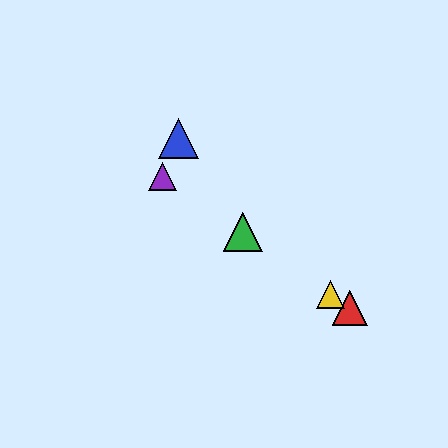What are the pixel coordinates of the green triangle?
The green triangle is at (243, 232).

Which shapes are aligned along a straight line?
The red triangle, the green triangle, the yellow triangle, the purple triangle are aligned along a straight line.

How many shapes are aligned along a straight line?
4 shapes (the red triangle, the green triangle, the yellow triangle, the purple triangle) are aligned along a straight line.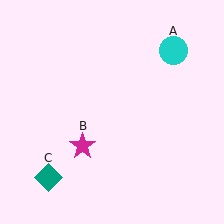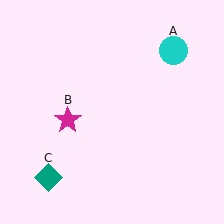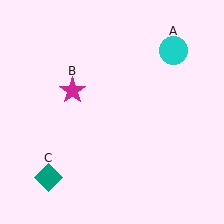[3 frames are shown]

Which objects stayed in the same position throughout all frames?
Cyan circle (object A) and teal diamond (object C) remained stationary.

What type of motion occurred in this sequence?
The magenta star (object B) rotated clockwise around the center of the scene.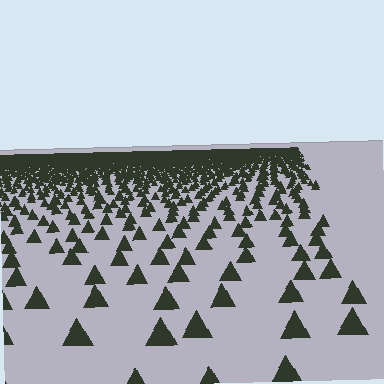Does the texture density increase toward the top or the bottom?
Density increases toward the top.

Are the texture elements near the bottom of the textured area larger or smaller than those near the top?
Larger. Near the bottom, elements are closer to the viewer and appear at a bigger on-screen size.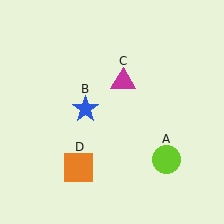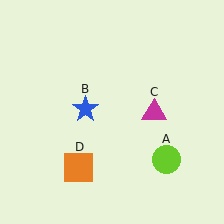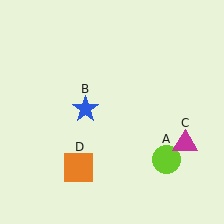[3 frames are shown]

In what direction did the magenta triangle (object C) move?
The magenta triangle (object C) moved down and to the right.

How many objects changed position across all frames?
1 object changed position: magenta triangle (object C).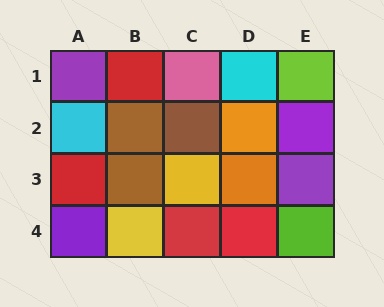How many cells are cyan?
2 cells are cyan.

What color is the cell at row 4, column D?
Red.